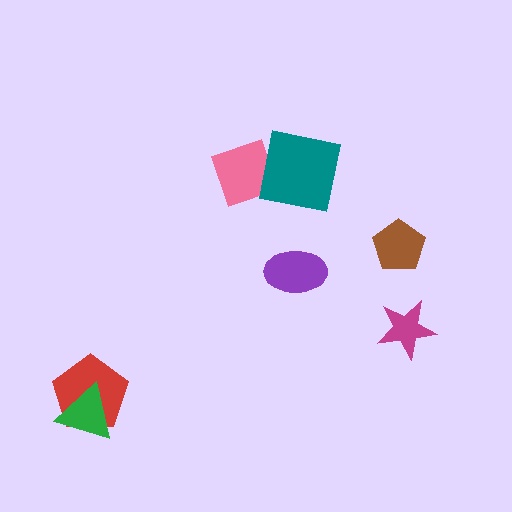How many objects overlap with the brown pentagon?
0 objects overlap with the brown pentagon.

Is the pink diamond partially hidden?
Yes, it is partially covered by another shape.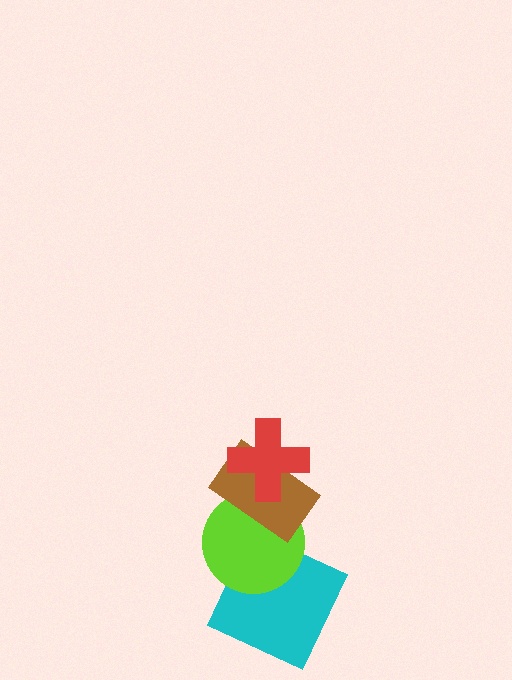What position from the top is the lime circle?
The lime circle is 3rd from the top.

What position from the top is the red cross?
The red cross is 1st from the top.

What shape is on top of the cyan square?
The lime circle is on top of the cyan square.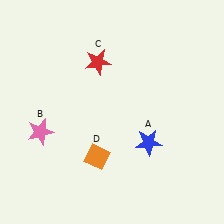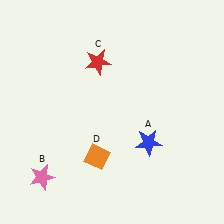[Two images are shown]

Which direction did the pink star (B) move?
The pink star (B) moved down.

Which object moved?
The pink star (B) moved down.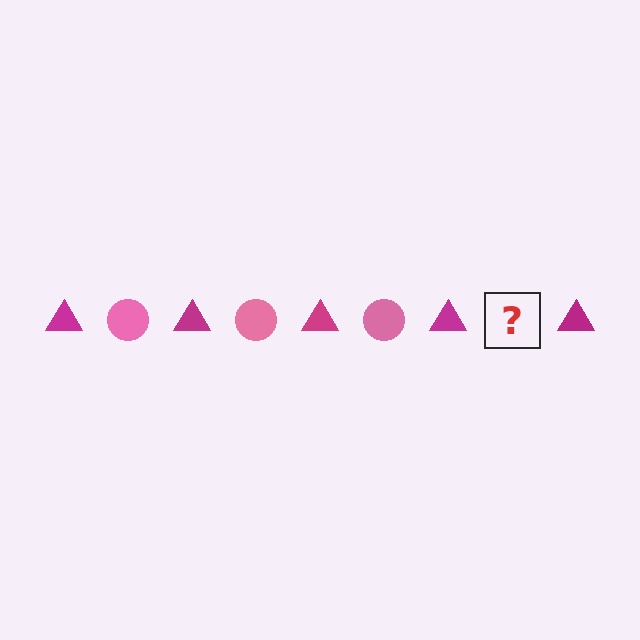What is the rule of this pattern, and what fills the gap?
The rule is that the pattern alternates between magenta triangle and pink circle. The gap should be filled with a pink circle.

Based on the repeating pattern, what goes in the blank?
The blank should be a pink circle.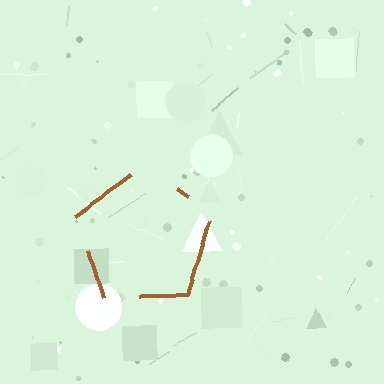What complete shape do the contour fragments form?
The contour fragments form a pentagon.